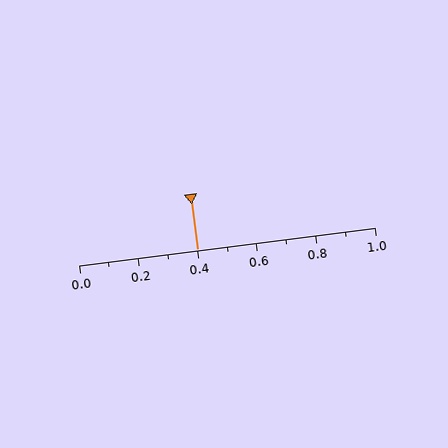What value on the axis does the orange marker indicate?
The marker indicates approximately 0.4.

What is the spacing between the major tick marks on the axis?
The major ticks are spaced 0.2 apart.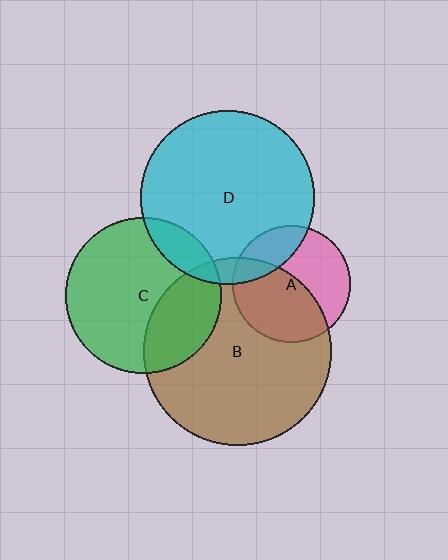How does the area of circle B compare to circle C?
Approximately 1.4 times.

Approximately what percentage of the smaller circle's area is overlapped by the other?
Approximately 30%.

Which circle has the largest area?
Circle B (brown).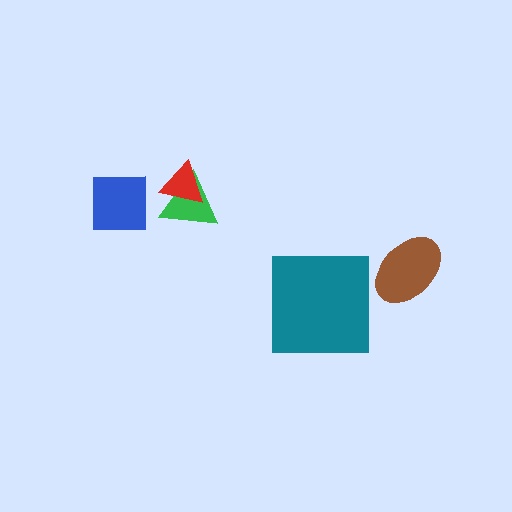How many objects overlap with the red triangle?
1 object overlaps with the red triangle.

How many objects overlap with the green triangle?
1 object overlaps with the green triangle.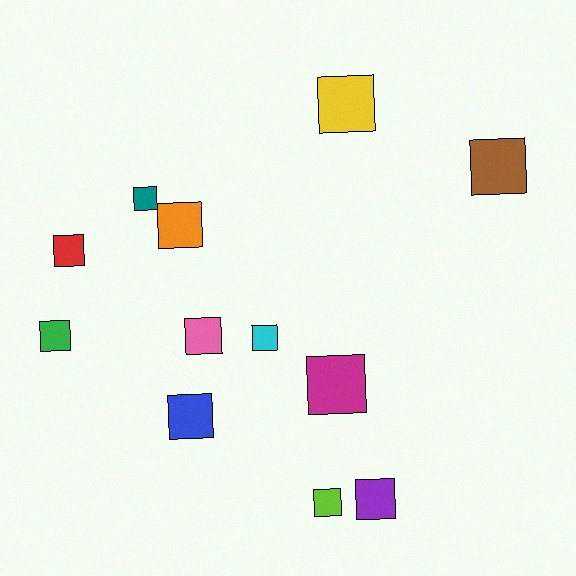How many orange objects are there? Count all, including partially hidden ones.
There is 1 orange object.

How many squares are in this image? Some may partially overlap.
There are 12 squares.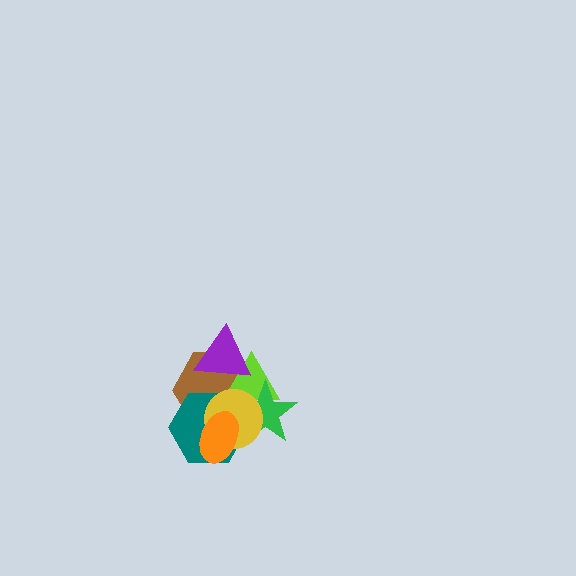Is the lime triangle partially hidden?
Yes, it is partially covered by another shape.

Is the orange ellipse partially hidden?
No, no other shape covers it.